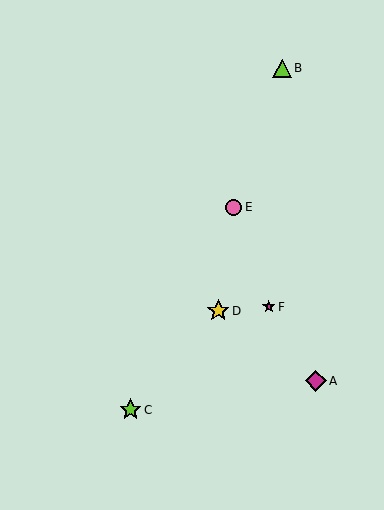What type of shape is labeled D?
Shape D is a yellow star.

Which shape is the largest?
The yellow star (labeled D) is the largest.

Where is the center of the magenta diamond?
The center of the magenta diamond is at (316, 381).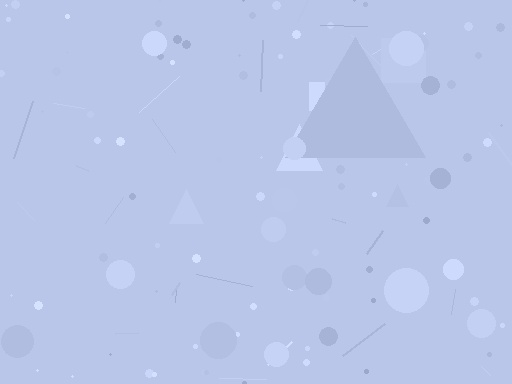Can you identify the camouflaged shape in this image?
The camouflaged shape is a triangle.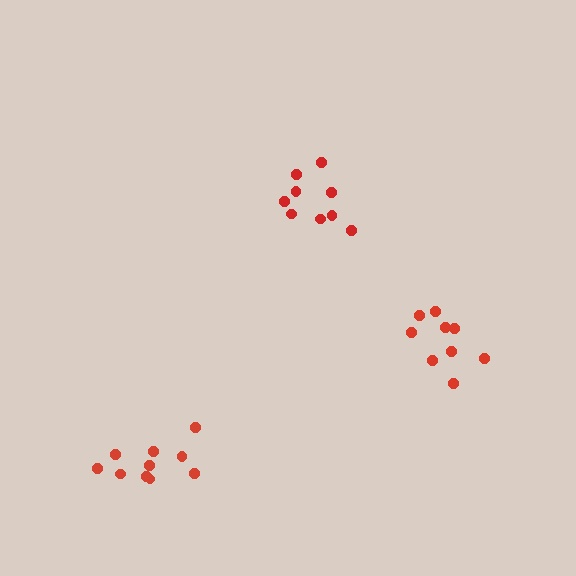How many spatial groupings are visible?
There are 3 spatial groupings.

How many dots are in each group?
Group 1: 9 dots, Group 2: 10 dots, Group 3: 9 dots (28 total).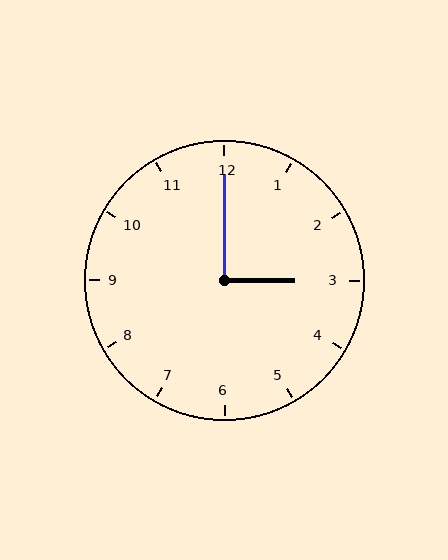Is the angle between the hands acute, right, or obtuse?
It is right.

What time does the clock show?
3:00.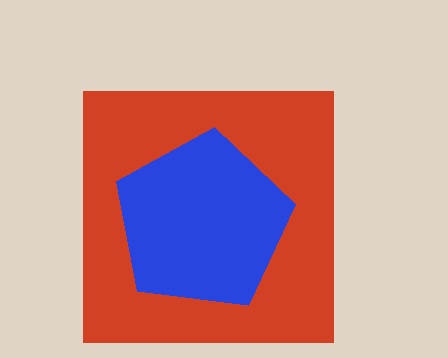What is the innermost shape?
The blue pentagon.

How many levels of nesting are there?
2.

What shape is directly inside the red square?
The blue pentagon.